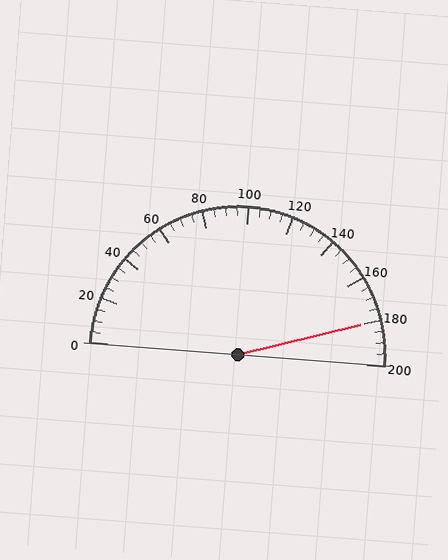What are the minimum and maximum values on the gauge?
The gauge ranges from 0 to 200.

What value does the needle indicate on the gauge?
The needle indicates approximately 180.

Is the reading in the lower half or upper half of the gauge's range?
The reading is in the upper half of the range (0 to 200).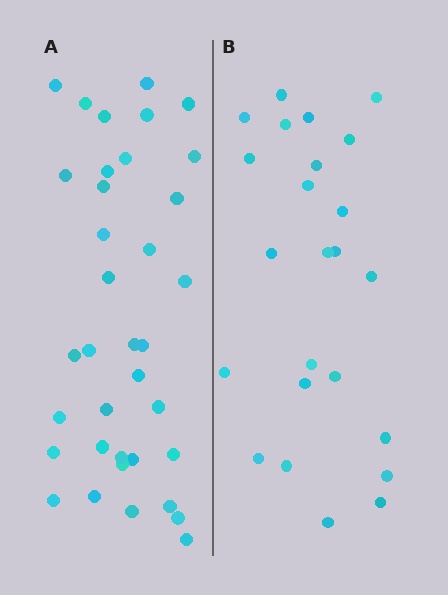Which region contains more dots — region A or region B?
Region A (the left region) has more dots.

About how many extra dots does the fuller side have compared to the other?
Region A has roughly 12 or so more dots than region B.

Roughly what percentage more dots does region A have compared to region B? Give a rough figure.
About 50% more.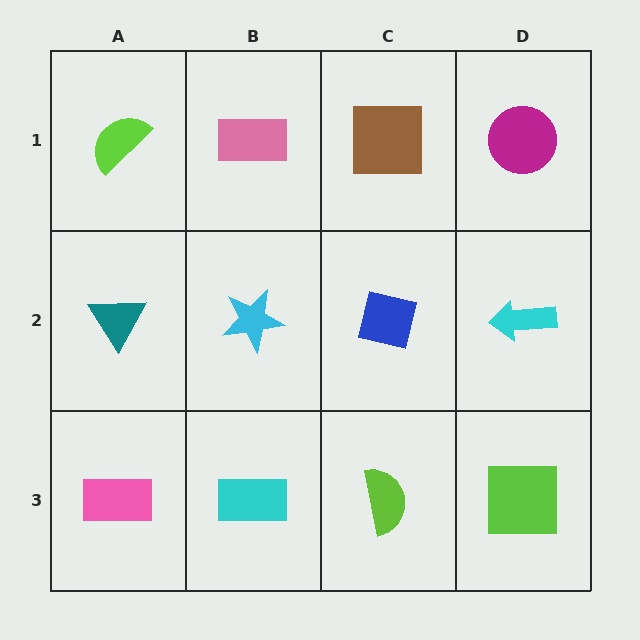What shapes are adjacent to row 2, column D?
A magenta circle (row 1, column D), a lime square (row 3, column D), a blue square (row 2, column C).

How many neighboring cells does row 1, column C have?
3.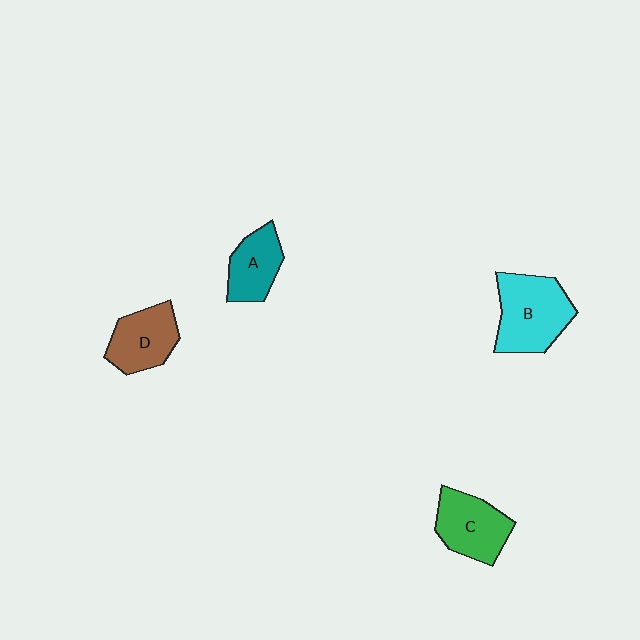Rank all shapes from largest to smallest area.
From largest to smallest: B (cyan), C (green), D (brown), A (teal).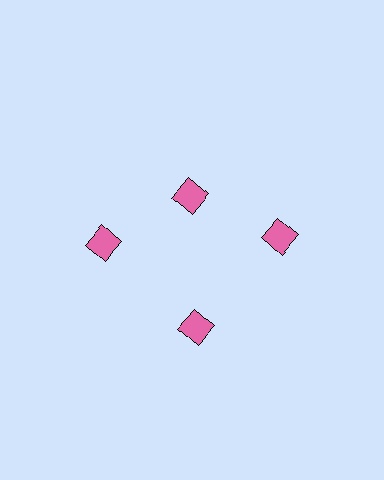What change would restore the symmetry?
The symmetry would be restored by moving it outward, back onto the ring so that all 4 diamonds sit at equal angles and equal distance from the center.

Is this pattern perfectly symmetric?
No. The 4 pink diamonds are arranged in a ring, but one element near the 12 o'clock position is pulled inward toward the center, breaking the 4-fold rotational symmetry.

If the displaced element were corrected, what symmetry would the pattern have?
It would have 4-fold rotational symmetry — the pattern would map onto itself every 90 degrees.